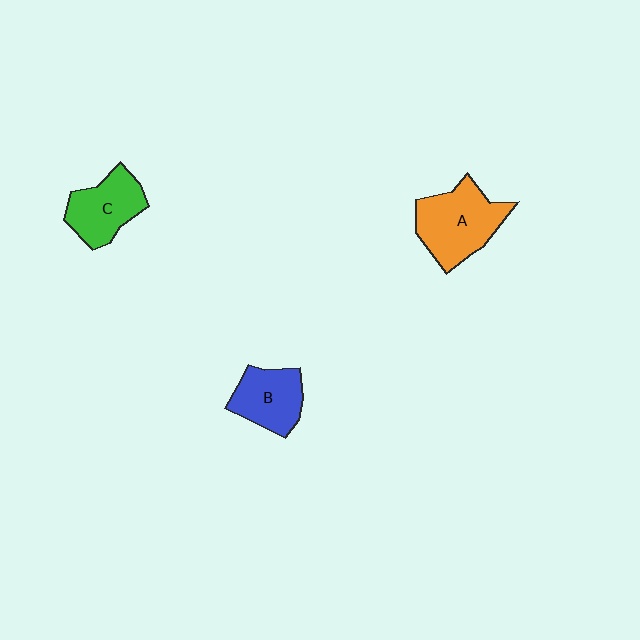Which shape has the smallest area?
Shape B (blue).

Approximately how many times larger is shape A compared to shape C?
Approximately 1.3 times.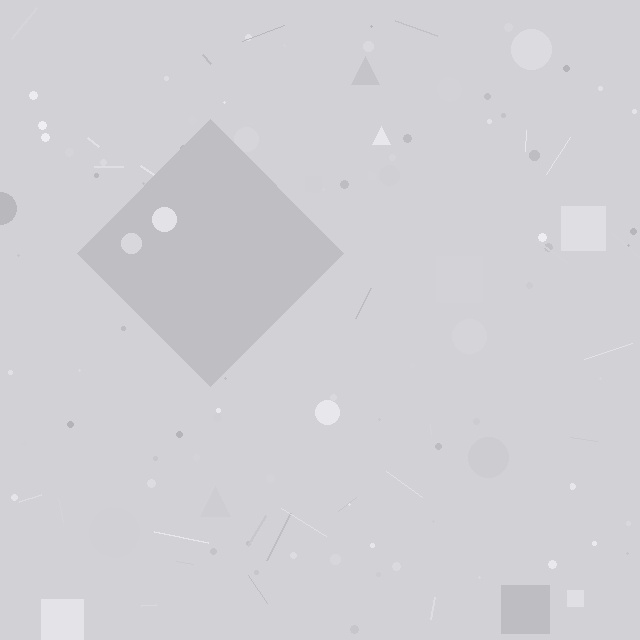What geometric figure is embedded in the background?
A diamond is embedded in the background.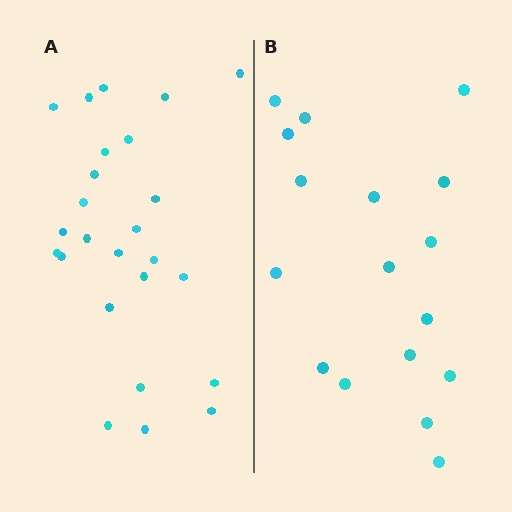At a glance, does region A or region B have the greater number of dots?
Region A (the left region) has more dots.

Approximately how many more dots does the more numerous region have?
Region A has roughly 8 or so more dots than region B.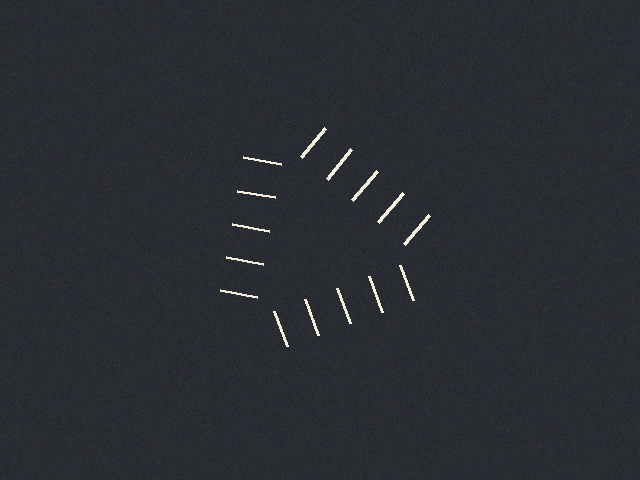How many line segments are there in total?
15 — 5 along each of the 3 edges.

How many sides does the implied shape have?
3 sides — the line-ends trace a triangle.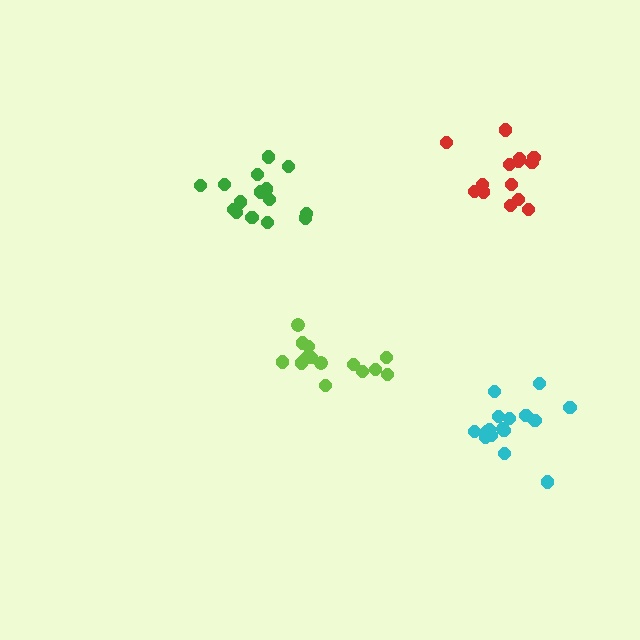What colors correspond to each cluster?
The clusters are colored: green, lime, red, cyan.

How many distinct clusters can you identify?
There are 4 distinct clusters.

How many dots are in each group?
Group 1: 15 dots, Group 2: 14 dots, Group 3: 14 dots, Group 4: 16 dots (59 total).